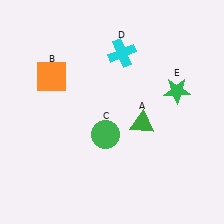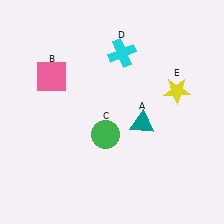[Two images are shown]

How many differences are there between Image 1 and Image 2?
There are 3 differences between the two images.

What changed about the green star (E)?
In Image 1, E is green. In Image 2, it changed to yellow.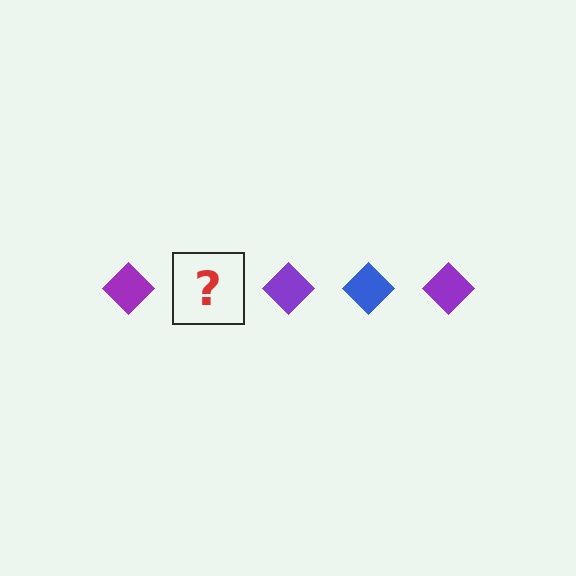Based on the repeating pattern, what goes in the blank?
The blank should be a blue diamond.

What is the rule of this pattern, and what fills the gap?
The rule is that the pattern cycles through purple, blue diamonds. The gap should be filled with a blue diamond.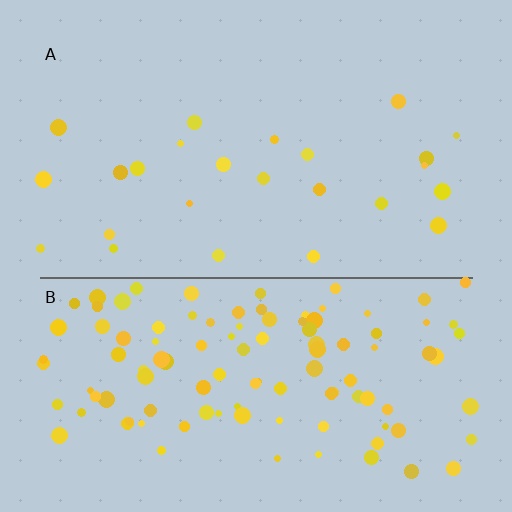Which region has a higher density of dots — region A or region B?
B (the bottom).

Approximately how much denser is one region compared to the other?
Approximately 4.5× — region B over region A.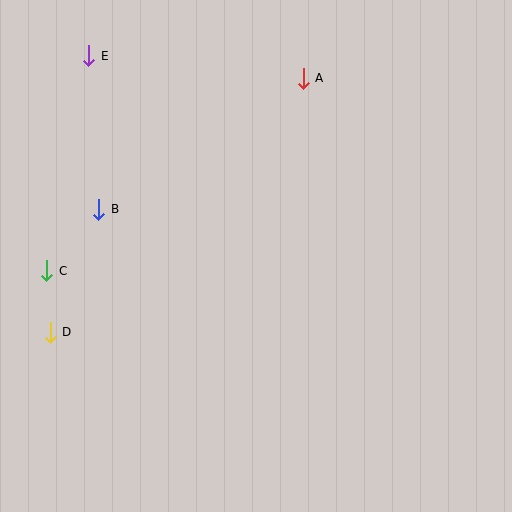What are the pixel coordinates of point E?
Point E is at (89, 56).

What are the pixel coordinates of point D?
Point D is at (50, 332).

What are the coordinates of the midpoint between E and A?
The midpoint between E and A is at (196, 67).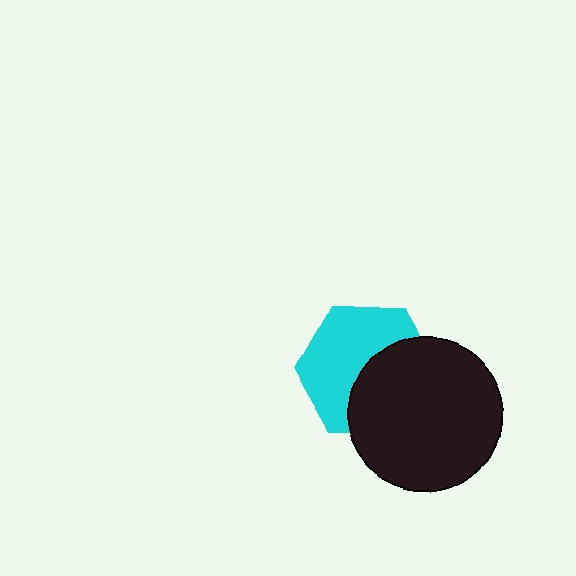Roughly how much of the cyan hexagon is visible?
About half of it is visible (roughly 55%).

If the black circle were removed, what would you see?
You would see the complete cyan hexagon.